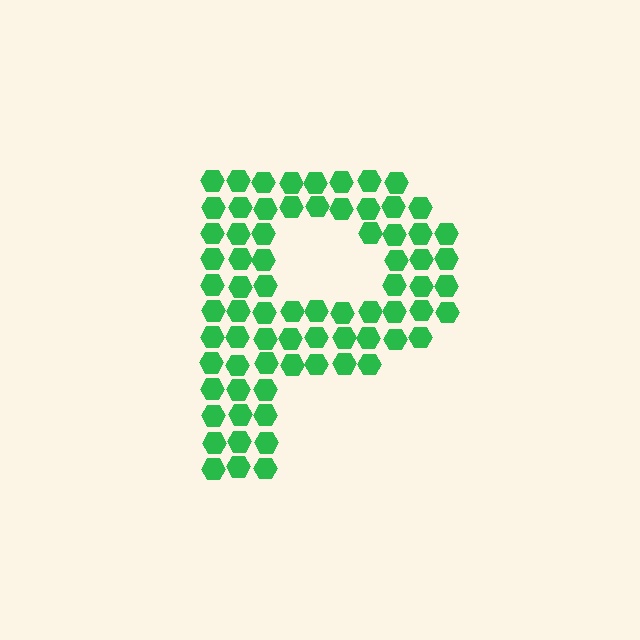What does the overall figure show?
The overall figure shows the letter P.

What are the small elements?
The small elements are hexagons.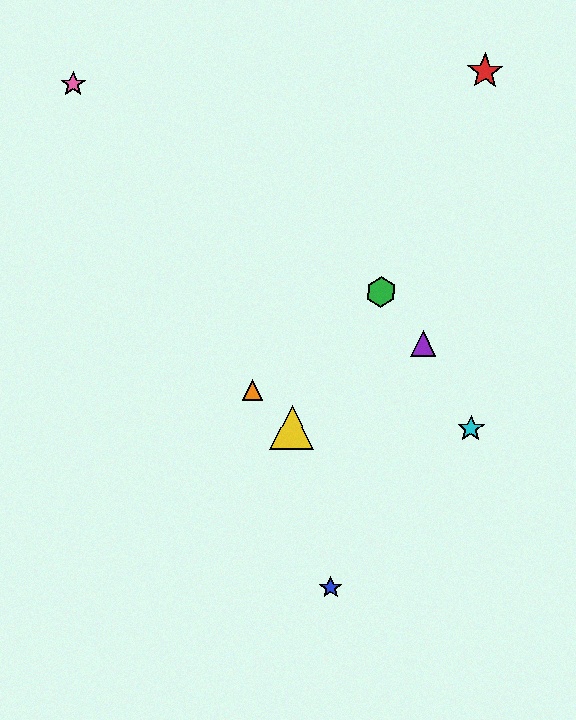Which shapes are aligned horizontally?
The yellow triangle, the cyan star are aligned horizontally.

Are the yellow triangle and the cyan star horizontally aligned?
Yes, both are at y≈428.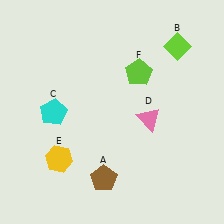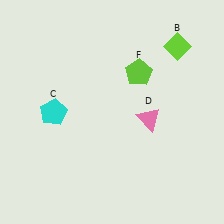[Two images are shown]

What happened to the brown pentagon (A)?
The brown pentagon (A) was removed in Image 2. It was in the bottom-left area of Image 1.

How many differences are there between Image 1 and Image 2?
There are 2 differences between the two images.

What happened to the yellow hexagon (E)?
The yellow hexagon (E) was removed in Image 2. It was in the bottom-left area of Image 1.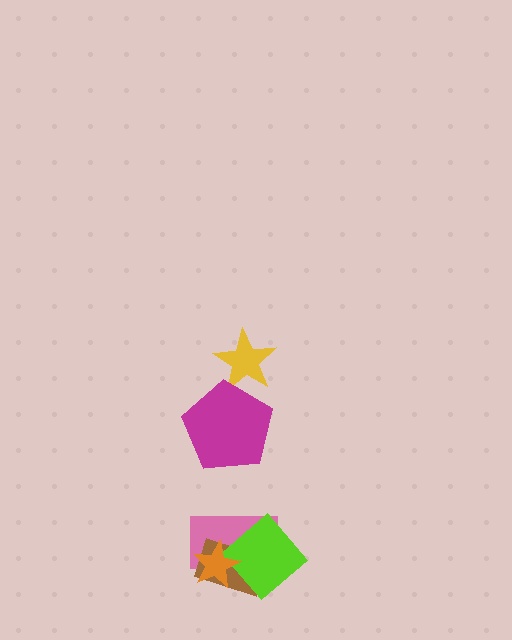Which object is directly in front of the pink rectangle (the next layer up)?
The brown rectangle is directly in front of the pink rectangle.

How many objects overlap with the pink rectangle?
3 objects overlap with the pink rectangle.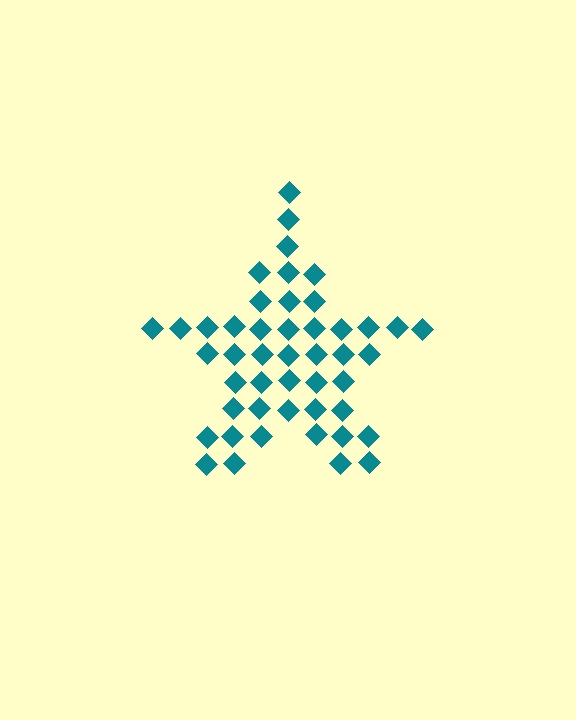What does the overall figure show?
The overall figure shows a star.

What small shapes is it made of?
It is made of small diamonds.